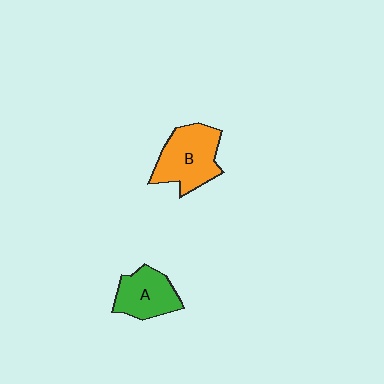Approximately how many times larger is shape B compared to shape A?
Approximately 1.3 times.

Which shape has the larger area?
Shape B (orange).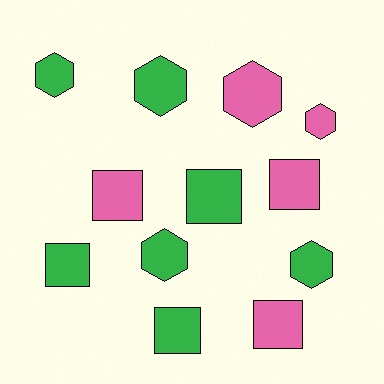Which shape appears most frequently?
Square, with 6 objects.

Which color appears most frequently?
Green, with 7 objects.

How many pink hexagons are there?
There are 2 pink hexagons.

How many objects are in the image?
There are 12 objects.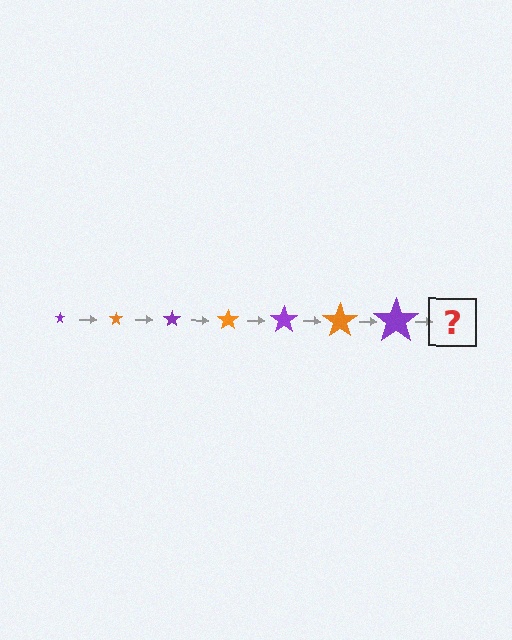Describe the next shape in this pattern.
It should be an orange star, larger than the previous one.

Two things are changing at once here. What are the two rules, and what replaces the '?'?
The two rules are that the star grows larger each step and the color cycles through purple and orange. The '?' should be an orange star, larger than the previous one.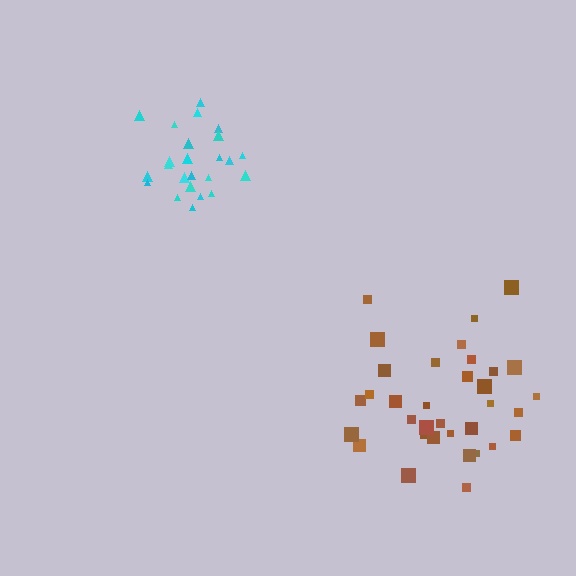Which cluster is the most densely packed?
Cyan.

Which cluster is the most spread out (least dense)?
Brown.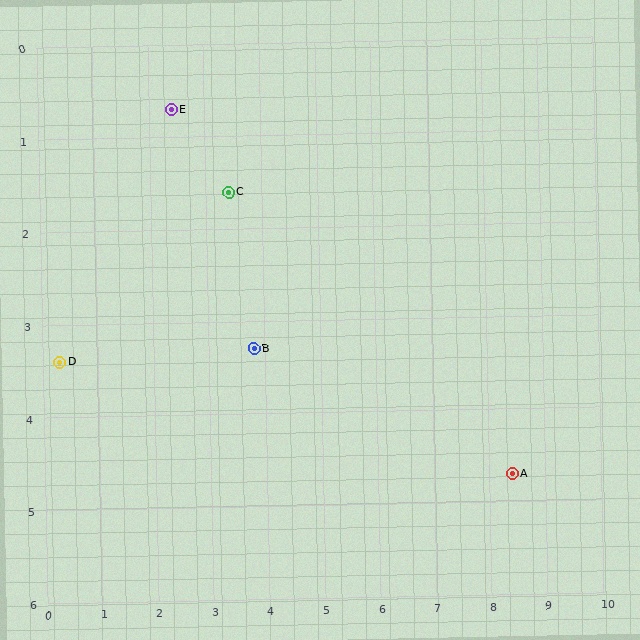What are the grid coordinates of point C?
Point C is at approximately (3.4, 1.6).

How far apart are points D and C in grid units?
Points D and C are about 3.6 grid units apart.